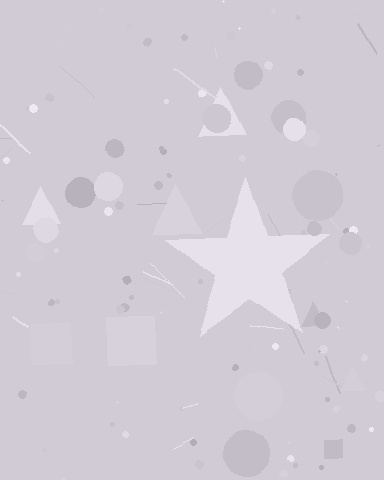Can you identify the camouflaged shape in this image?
The camouflaged shape is a star.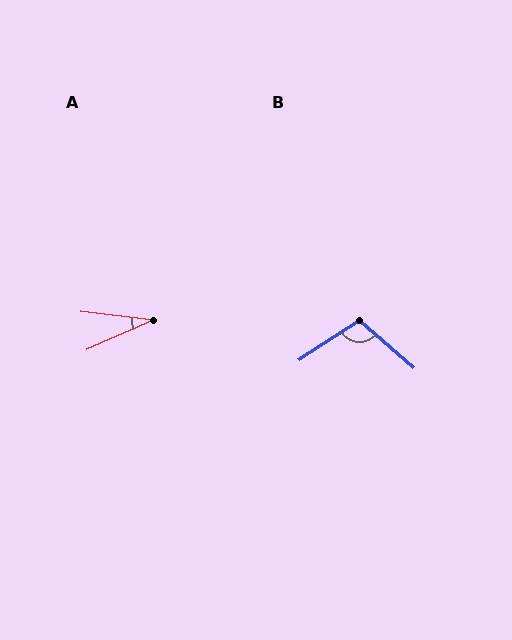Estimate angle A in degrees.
Approximately 31 degrees.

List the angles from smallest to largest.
A (31°), B (106°).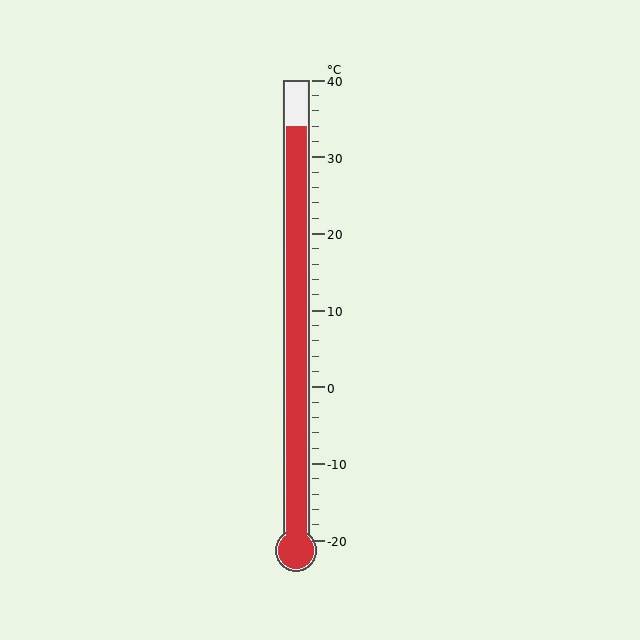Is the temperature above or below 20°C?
The temperature is above 20°C.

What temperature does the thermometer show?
The thermometer shows approximately 34°C.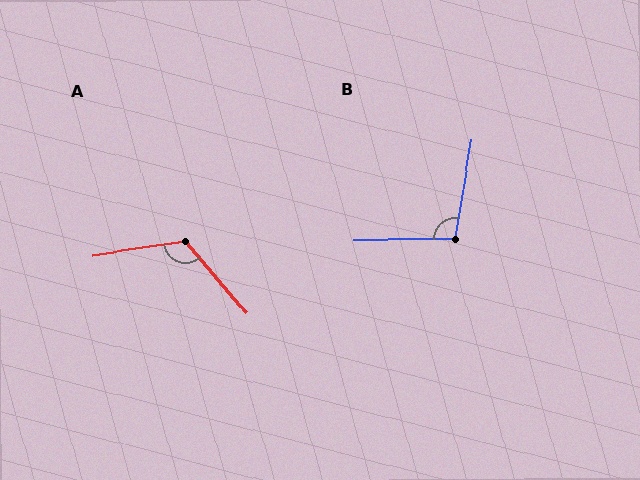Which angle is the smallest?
B, at approximately 100 degrees.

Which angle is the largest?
A, at approximately 122 degrees.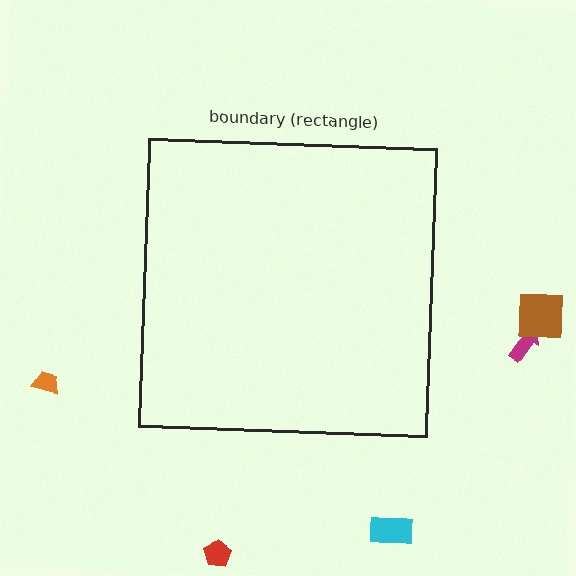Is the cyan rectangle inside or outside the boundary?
Outside.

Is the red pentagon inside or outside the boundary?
Outside.